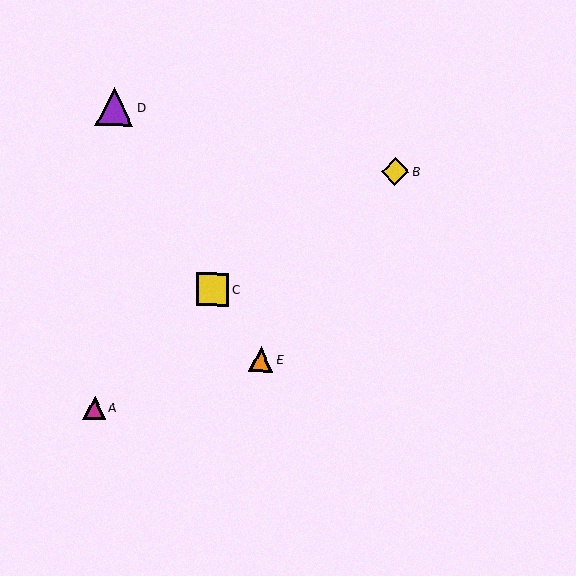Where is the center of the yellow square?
The center of the yellow square is at (213, 290).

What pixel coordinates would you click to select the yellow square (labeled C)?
Click at (213, 290) to select the yellow square C.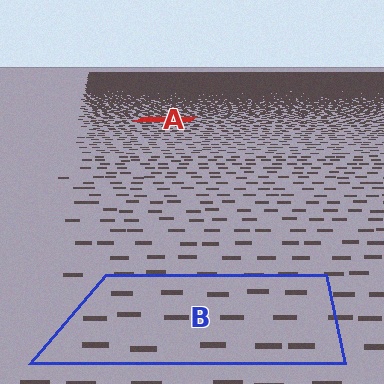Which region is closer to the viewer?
Region B is closer. The texture elements there are larger and more spread out.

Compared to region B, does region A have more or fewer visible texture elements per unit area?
Region A has more texture elements per unit area — they are packed more densely because it is farther away.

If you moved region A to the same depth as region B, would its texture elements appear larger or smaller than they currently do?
They would appear larger. At a closer depth, the same texture elements are projected at a bigger on-screen size.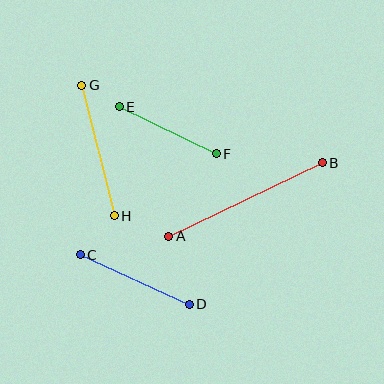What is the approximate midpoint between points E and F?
The midpoint is at approximately (168, 130) pixels.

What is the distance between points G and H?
The distance is approximately 135 pixels.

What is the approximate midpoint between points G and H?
The midpoint is at approximately (98, 151) pixels.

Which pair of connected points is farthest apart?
Points A and B are farthest apart.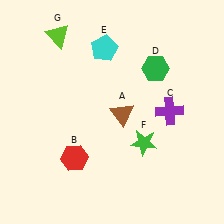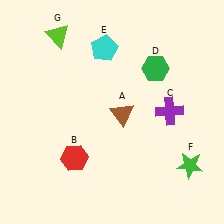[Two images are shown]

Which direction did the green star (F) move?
The green star (F) moved right.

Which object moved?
The green star (F) moved right.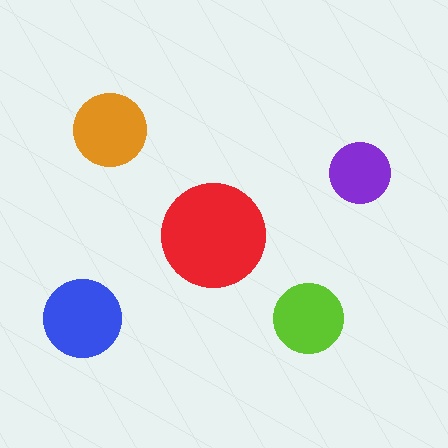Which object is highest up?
The orange circle is topmost.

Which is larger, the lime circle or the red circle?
The red one.